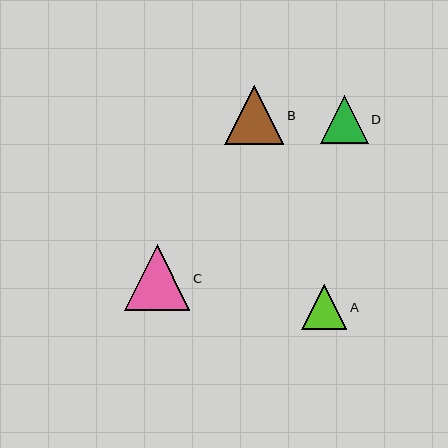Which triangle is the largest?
Triangle C is the largest with a size of approximately 65 pixels.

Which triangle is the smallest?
Triangle A is the smallest with a size of approximately 45 pixels.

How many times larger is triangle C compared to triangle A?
Triangle C is approximately 1.5 times the size of triangle A.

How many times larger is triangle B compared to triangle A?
Triangle B is approximately 1.3 times the size of triangle A.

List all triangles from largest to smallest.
From largest to smallest: C, B, D, A.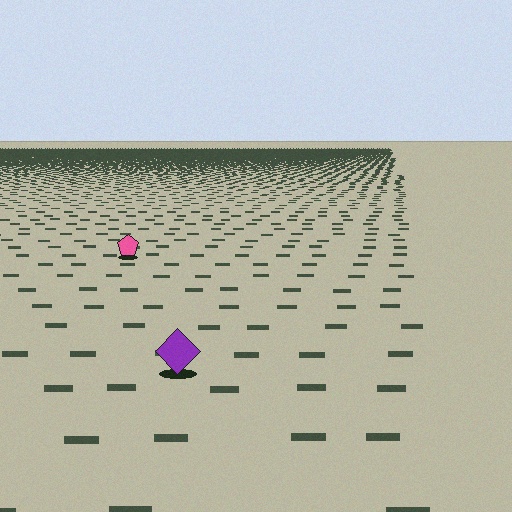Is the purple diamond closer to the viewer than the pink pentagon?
Yes. The purple diamond is closer — you can tell from the texture gradient: the ground texture is coarser near it.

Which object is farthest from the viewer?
The pink pentagon is farthest from the viewer. It appears smaller and the ground texture around it is denser.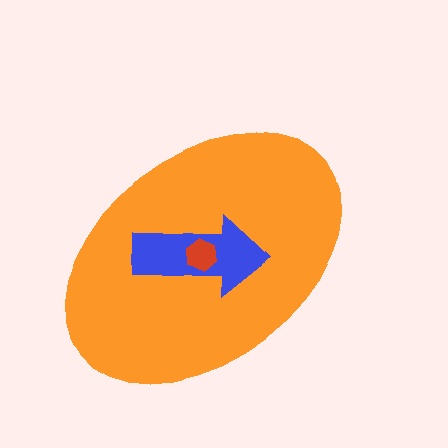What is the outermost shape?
The orange ellipse.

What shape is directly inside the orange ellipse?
The blue arrow.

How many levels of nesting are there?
3.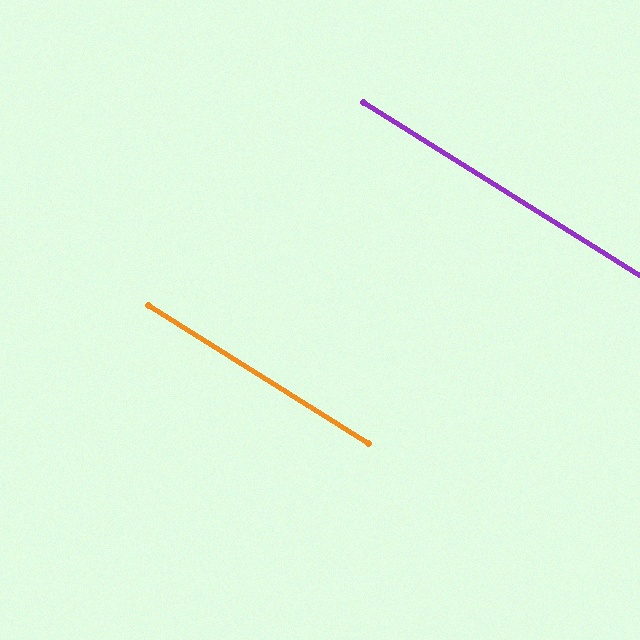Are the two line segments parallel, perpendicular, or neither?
Parallel — their directions differ by only 0.2°.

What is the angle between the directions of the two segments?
Approximately 0 degrees.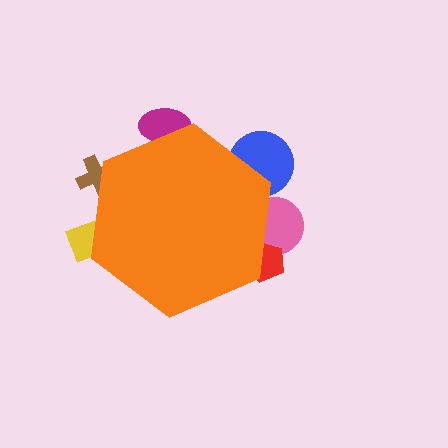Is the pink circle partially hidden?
Yes, the pink circle is partially hidden behind the orange hexagon.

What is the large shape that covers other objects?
An orange hexagon.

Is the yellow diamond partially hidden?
Yes, the yellow diamond is partially hidden behind the orange hexagon.